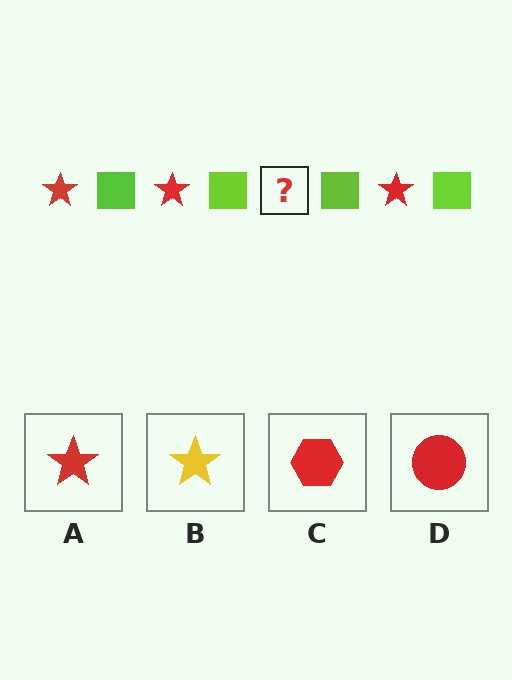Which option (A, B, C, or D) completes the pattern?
A.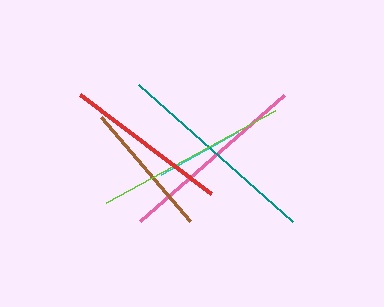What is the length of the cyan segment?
The cyan segment is approximately 88 pixels long.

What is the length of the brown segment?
The brown segment is approximately 137 pixels long.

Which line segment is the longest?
The teal line is the longest at approximately 206 pixels.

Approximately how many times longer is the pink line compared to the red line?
The pink line is approximately 1.2 times the length of the red line.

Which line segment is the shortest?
The cyan line is the shortest at approximately 88 pixels.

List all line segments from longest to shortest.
From longest to shortest: teal, lime, pink, red, brown, cyan.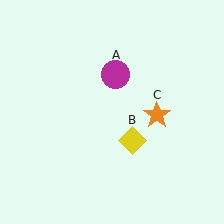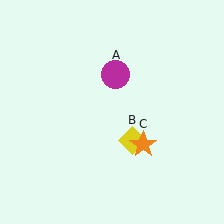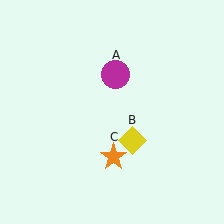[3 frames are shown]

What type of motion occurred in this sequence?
The orange star (object C) rotated clockwise around the center of the scene.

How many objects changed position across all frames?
1 object changed position: orange star (object C).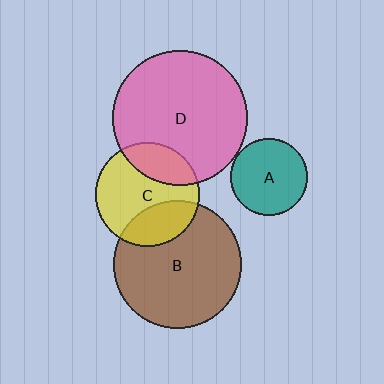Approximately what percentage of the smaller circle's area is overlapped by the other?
Approximately 30%.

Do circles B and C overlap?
Yes.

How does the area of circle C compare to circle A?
Approximately 1.8 times.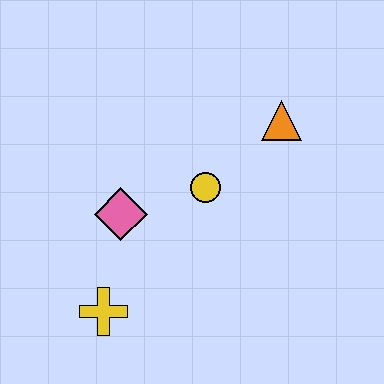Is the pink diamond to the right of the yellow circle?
No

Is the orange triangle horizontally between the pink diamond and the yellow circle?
No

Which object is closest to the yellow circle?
The pink diamond is closest to the yellow circle.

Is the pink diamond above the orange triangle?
No